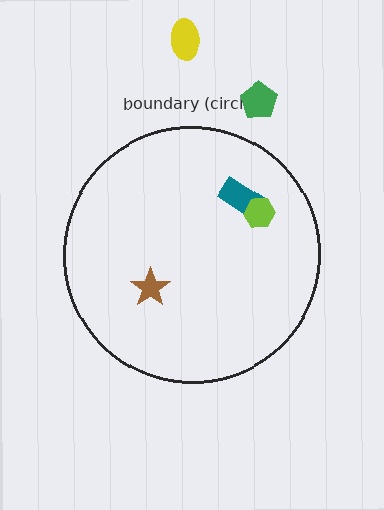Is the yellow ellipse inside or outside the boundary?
Outside.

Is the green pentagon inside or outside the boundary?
Outside.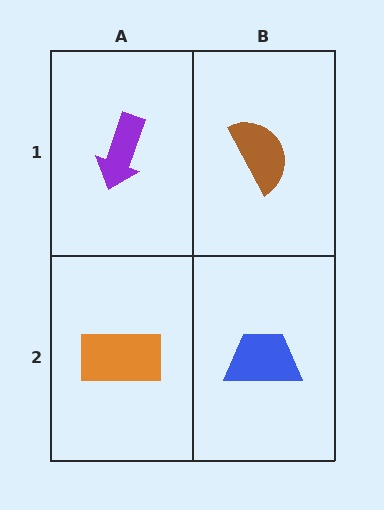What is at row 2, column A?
An orange rectangle.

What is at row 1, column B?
A brown semicircle.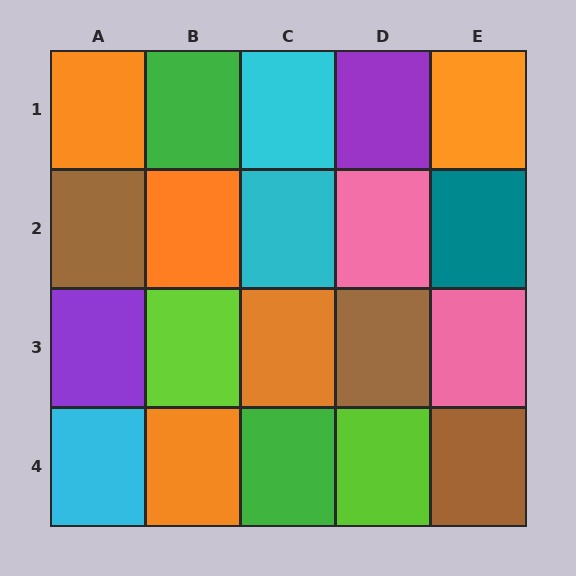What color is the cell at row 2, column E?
Teal.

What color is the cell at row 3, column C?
Orange.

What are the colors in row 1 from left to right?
Orange, green, cyan, purple, orange.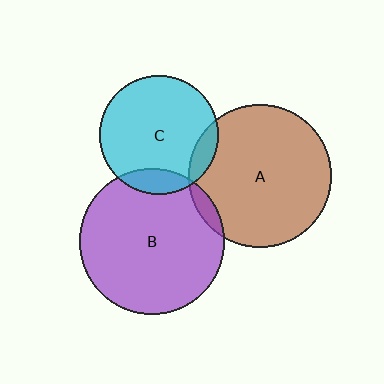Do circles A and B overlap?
Yes.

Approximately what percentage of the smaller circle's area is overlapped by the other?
Approximately 5%.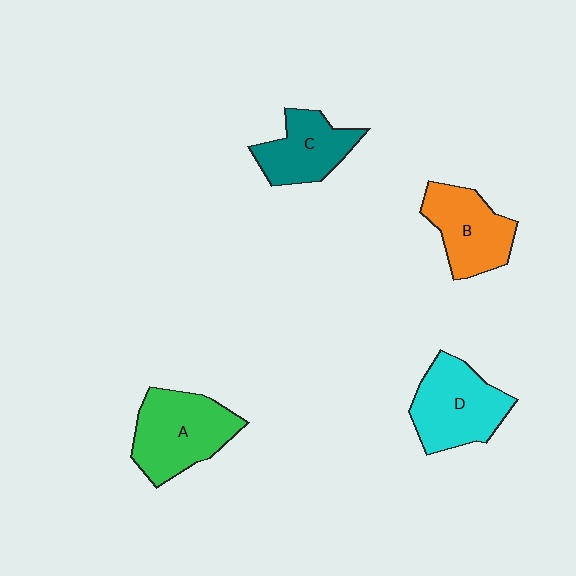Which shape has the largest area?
Shape A (green).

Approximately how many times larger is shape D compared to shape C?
Approximately 1.3 times.